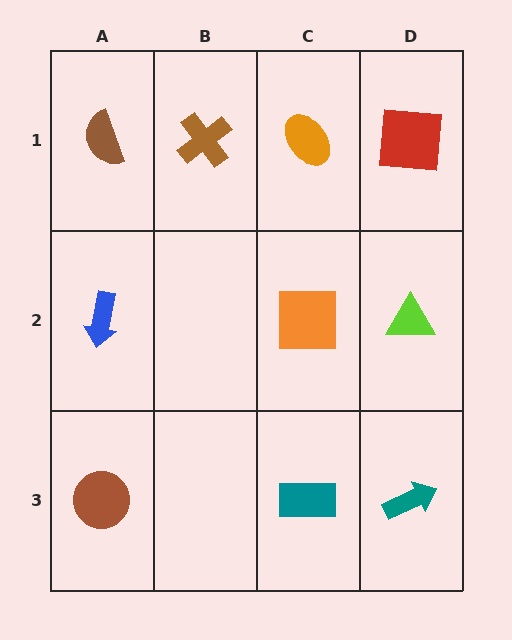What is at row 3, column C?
A teal rectangle.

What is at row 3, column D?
A teal arrow.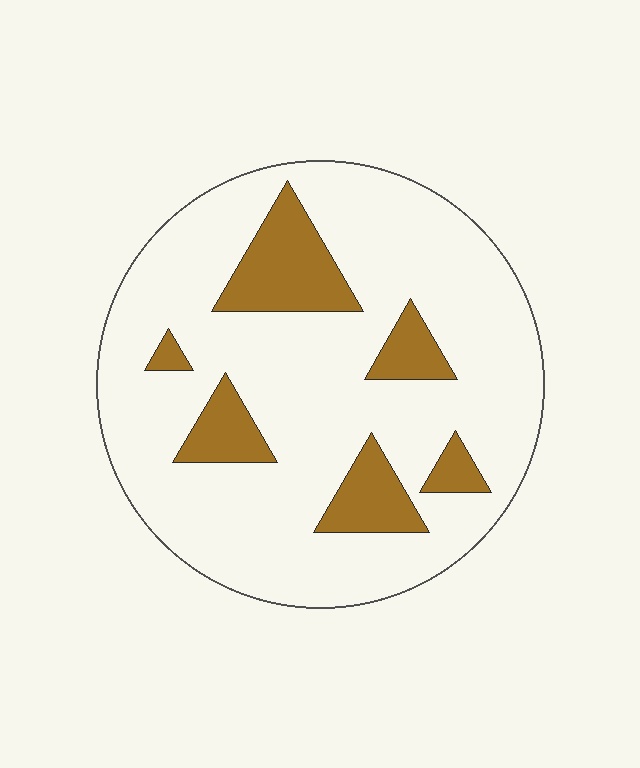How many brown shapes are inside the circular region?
6.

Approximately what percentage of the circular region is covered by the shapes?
Approximately 20%.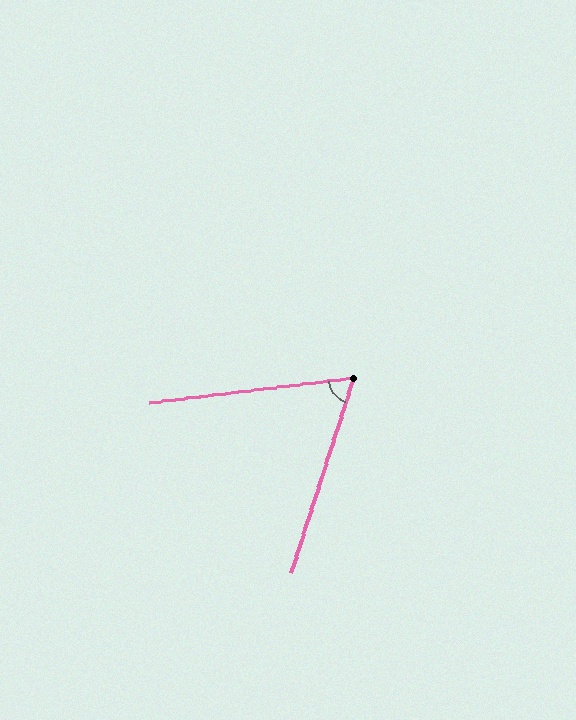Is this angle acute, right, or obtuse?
It is acute.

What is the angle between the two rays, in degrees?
Approximately 65 degrees.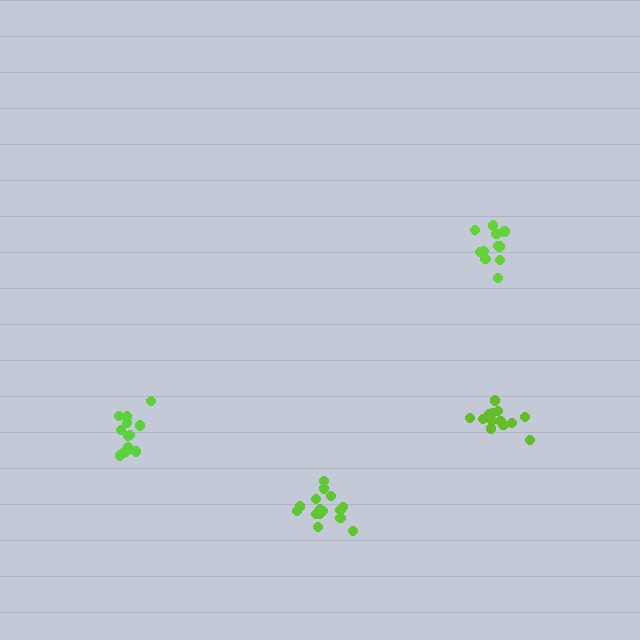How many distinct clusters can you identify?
There are 4 distinct clusters.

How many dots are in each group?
Group 1: 12 dots, Group 2: 13 dots, Group 3: 11 dots, Group 4: 15 dots (51 total).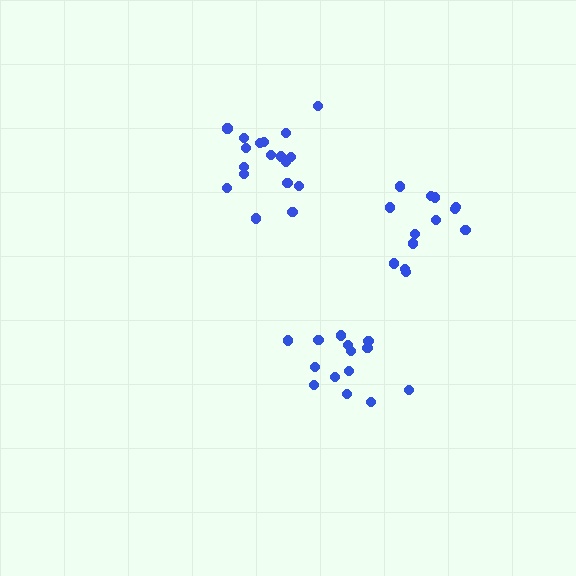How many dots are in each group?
Group 1: 14 dots, Group 2: 13 dots, Group 3: 18 dots (45 total).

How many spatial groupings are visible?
There are 3 spatial groupings.